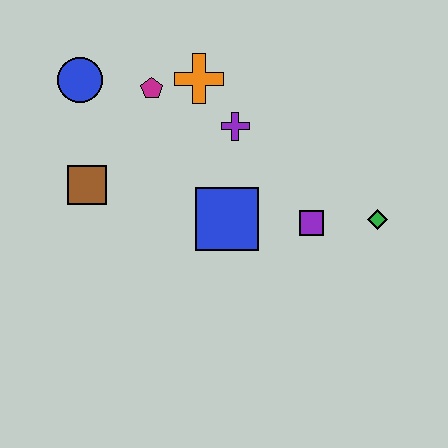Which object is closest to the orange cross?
The magenta pentagon is closest to the orange cross.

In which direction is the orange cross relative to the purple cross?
The orange cross is above the purple cross.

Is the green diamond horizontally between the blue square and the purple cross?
No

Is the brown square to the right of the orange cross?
No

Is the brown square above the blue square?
Yes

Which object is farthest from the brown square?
The green diamond is farthest from the brown square.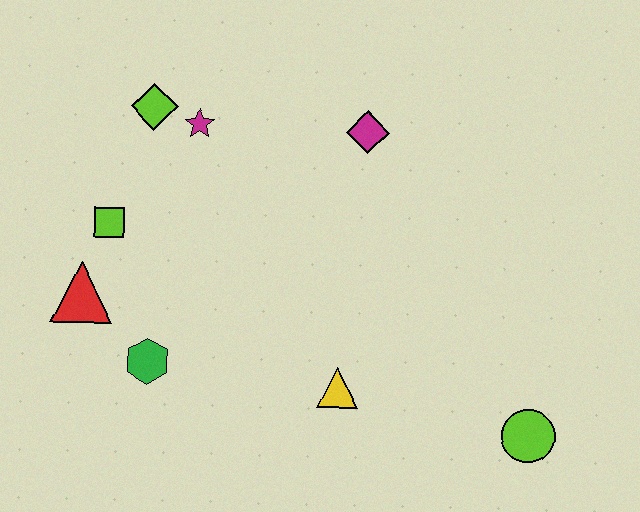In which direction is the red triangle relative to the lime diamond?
The red triangle is below the lime diamond.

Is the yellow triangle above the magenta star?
No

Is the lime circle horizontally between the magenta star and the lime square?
No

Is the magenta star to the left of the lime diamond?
No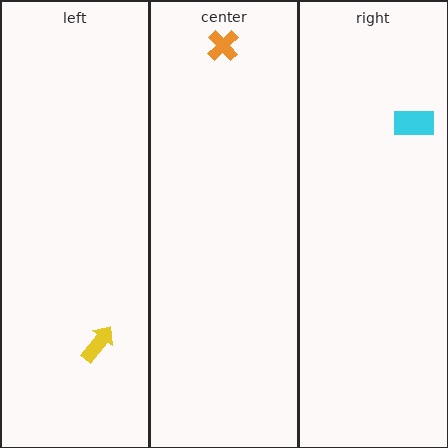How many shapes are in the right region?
1.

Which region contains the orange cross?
The center region.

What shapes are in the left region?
The yellow arrow.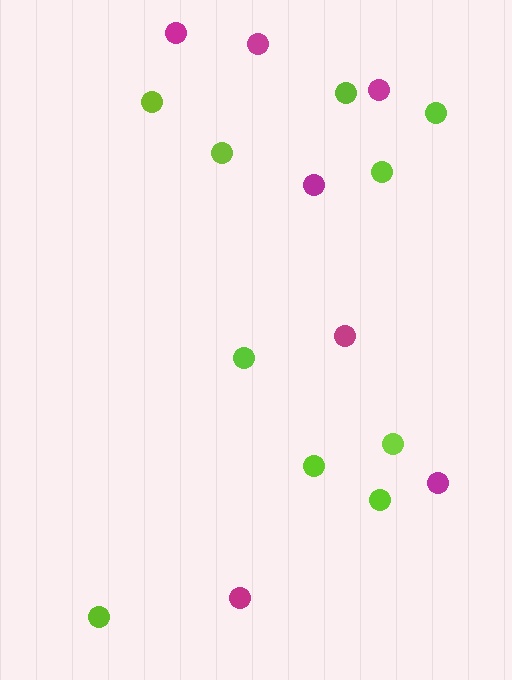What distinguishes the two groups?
There are 2 groups: one group of lime circles (10) and one group of magenta circles (7).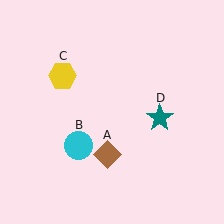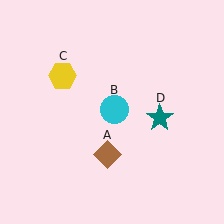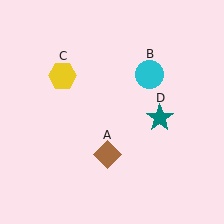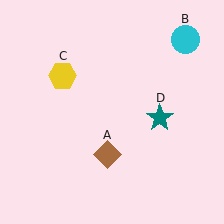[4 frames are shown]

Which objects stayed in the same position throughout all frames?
Brown diamond (object A) and yellow hexagon (object C) and teal star (object D) remained stationary.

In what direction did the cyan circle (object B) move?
The cyan circle (object B) moved up and to the right.